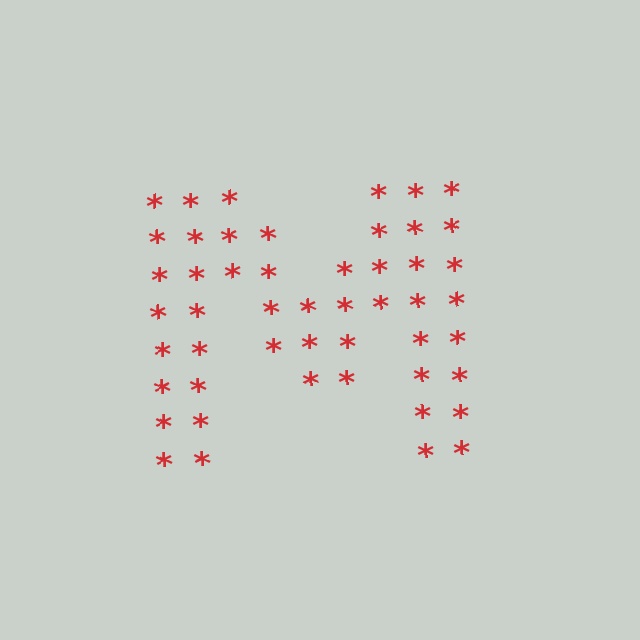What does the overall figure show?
The overall figure shows the letter M.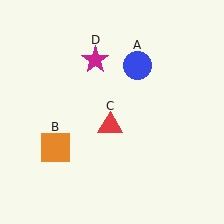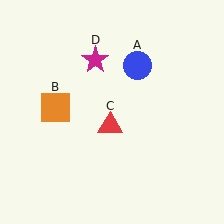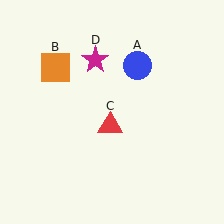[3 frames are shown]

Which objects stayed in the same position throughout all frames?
Blue circle (object A) and red triangle (object C) and magenta star (object D) remained stationary.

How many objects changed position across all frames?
1 object changed position: orange square (object B).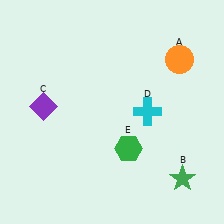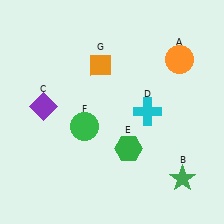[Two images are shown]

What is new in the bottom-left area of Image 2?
A green circle (F) was added in the bottom-left area of Image 2.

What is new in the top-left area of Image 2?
An orange diamond (G) was added in the top-left area of Image 2.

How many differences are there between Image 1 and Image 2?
There are 2 differences between the two images.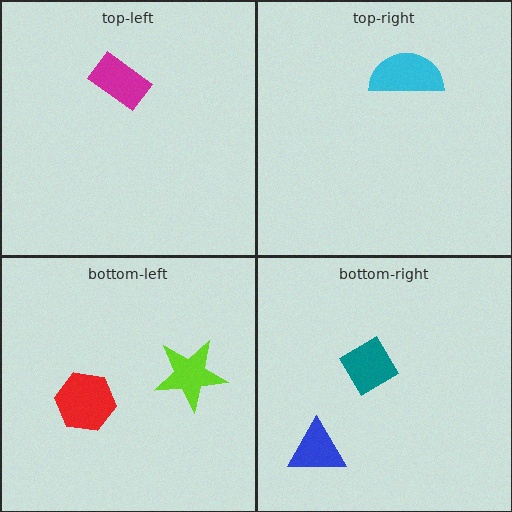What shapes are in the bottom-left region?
The lime star, the red hexagon.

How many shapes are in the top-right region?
1.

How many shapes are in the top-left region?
1.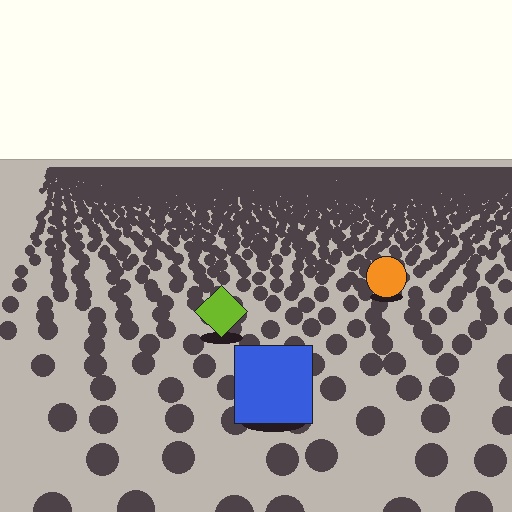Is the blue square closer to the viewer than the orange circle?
Yes. The blue square is closer — you can tell from the texture gradient: the ground texture is coarser near it.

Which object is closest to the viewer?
The blue square is closest. The texture marks near it are larger and more spread out.